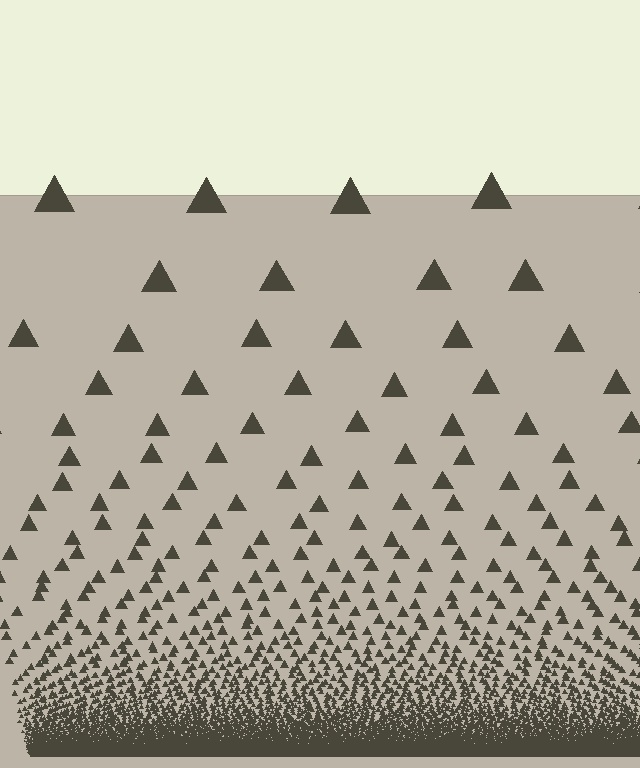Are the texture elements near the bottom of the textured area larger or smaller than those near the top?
Smaller. The gradient is inverted — elements near the bottom are smaller and denser.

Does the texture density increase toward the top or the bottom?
Density increases toward the bottom.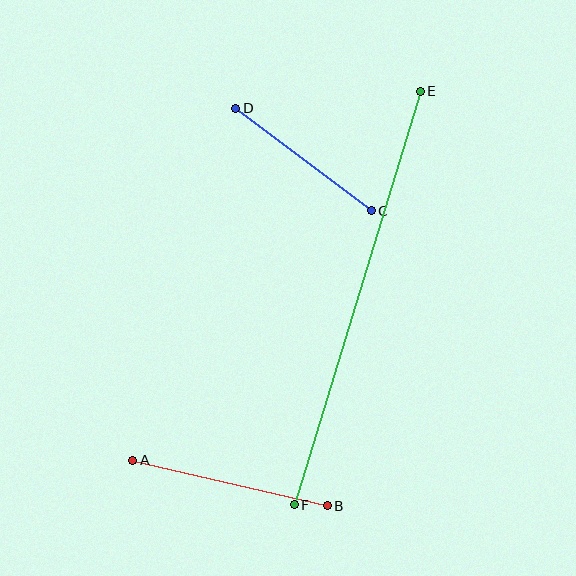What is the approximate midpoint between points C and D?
The midpoint is at approximately (303, 160) pixels.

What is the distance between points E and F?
The distance is approximately 432 pixels.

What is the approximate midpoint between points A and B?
The midpoint is at approximately (230, 483) pixels.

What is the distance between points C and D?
The distance is approximately 170 pixels.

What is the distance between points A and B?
The distance is approximately 200 pixels.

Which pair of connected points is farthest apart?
Points E and F are farthest apart.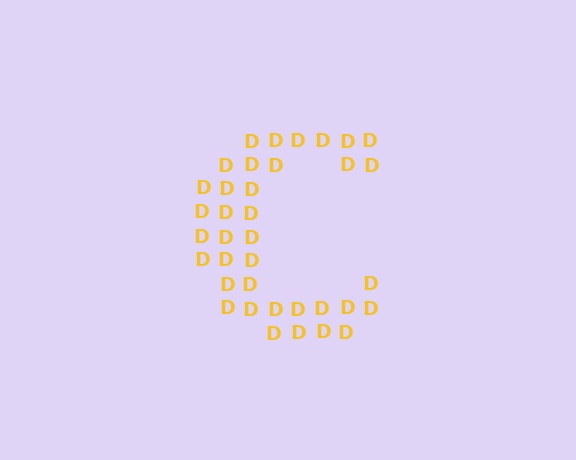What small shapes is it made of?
It is made of small letter D's.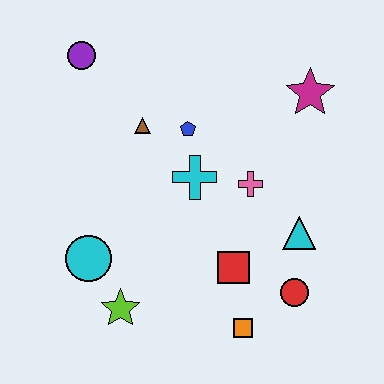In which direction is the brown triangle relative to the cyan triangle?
The brown triangle is to the left of the cyan triangle.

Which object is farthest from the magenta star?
The lime star is farthest from the magenta star.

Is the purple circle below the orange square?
No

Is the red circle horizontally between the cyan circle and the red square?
No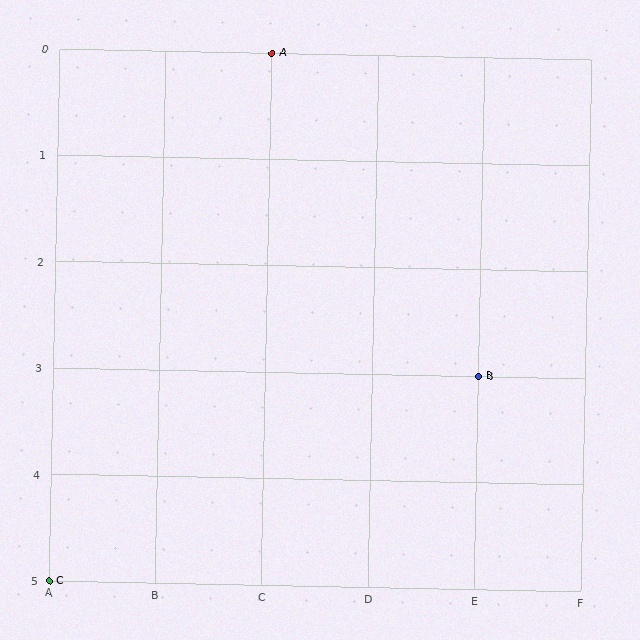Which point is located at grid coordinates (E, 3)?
Point B is at (E, 3).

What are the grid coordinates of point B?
Point B is at grid coordinates (E, 3).